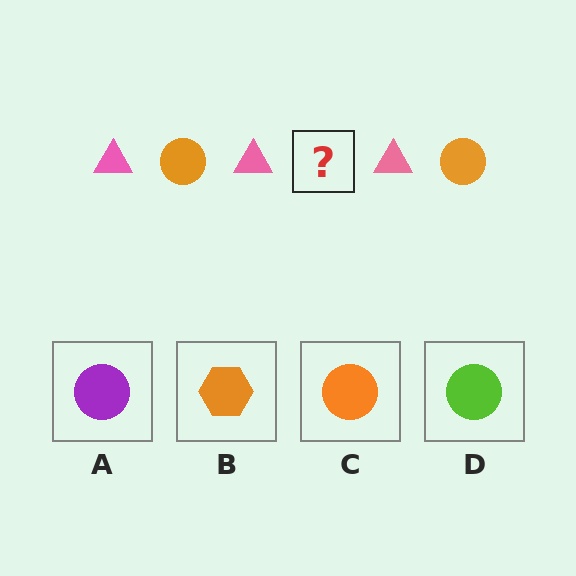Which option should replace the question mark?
Option C.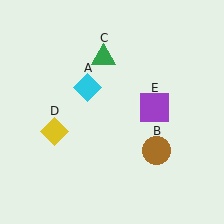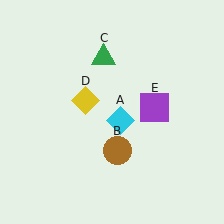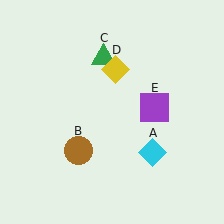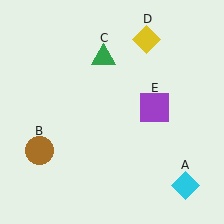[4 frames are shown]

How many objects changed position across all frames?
3 objects changed position: cyan diamond (object A), brown circle (object B), yellow diamond (object D).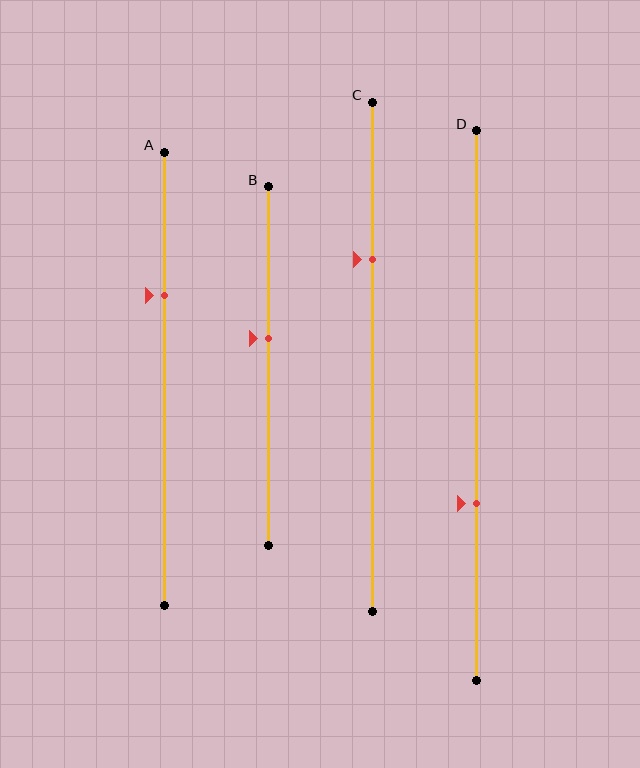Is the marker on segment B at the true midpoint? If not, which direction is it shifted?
No, the marker on segment B is shifted upward by about 8% of the segment length.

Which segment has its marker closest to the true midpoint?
Segment B has its marker closest to the true midpoint.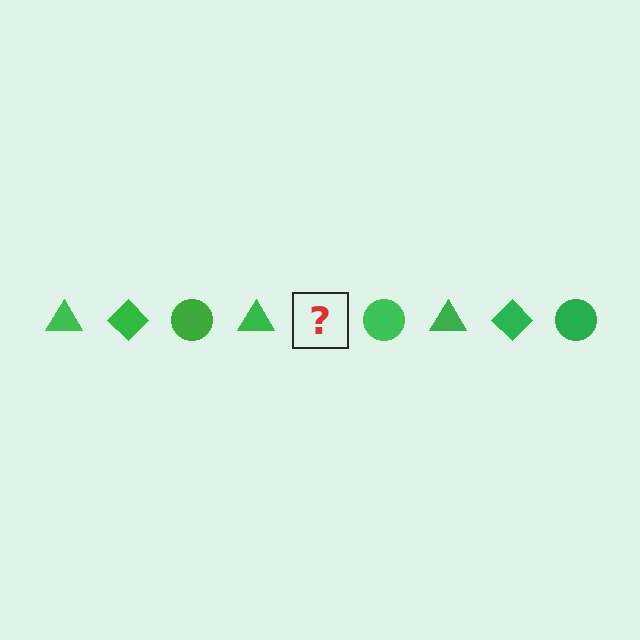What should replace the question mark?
The question mark should be replaced with a green diamond.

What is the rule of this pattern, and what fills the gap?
The rule is that the pattern cycles through triangle, diamond, circle shapes in green. The gap should be filled with a green diamond.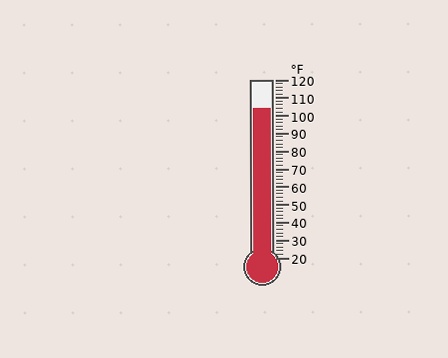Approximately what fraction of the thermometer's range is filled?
The thermometer is filled to approximately 85% of its range.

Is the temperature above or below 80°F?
The temperature is above 80°F.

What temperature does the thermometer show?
The thermometer shows approximately 104°F.